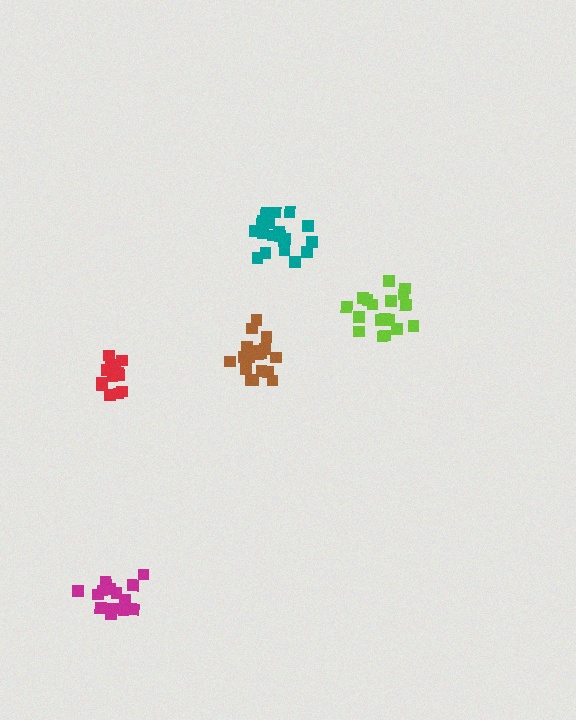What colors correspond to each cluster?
The clusters are colored: magenta, brown, teal, lime, red.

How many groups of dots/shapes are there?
There are 5 groups.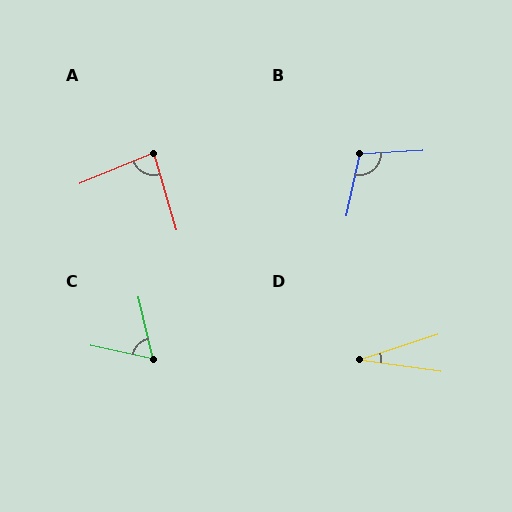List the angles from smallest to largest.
D (26°), C (65°), A (84°), B (106°).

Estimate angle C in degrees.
Approximately 65 degrees.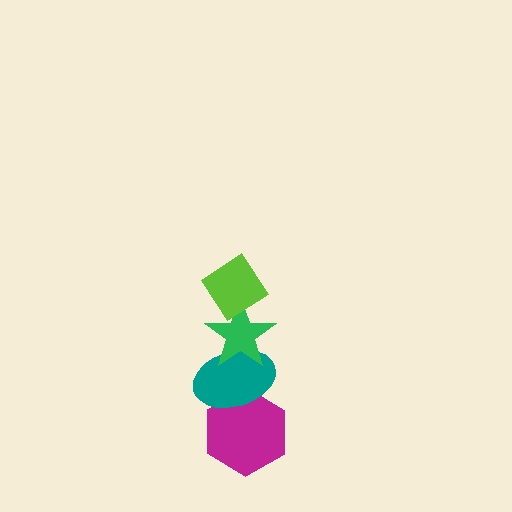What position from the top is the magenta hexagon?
The magenta hexagon is 4th from the top.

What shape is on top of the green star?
The lime diamond is on top of the green star.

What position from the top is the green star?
The green star is 2nd from the top.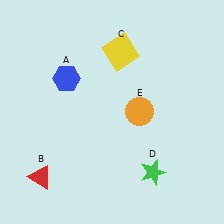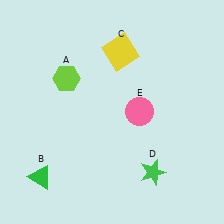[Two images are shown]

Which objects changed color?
A changed from blue to lime. B changed from red to green. E changed from orange to pink.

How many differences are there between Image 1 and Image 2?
There are 3 differences between the two images.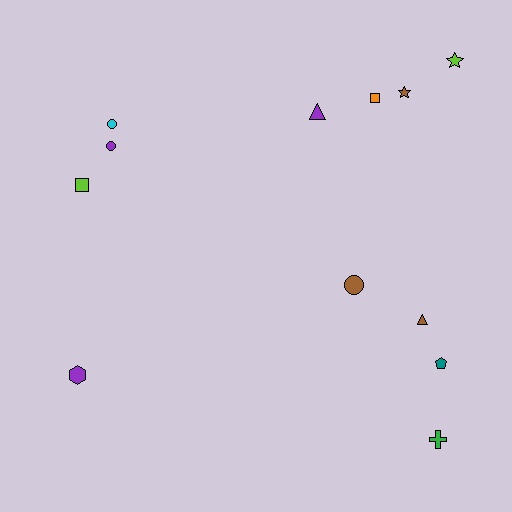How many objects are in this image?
There are 12 objects.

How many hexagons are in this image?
There is 1 hexagon.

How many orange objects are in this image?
There is 1 orange object.